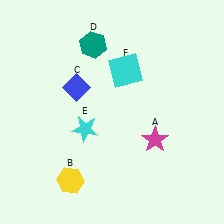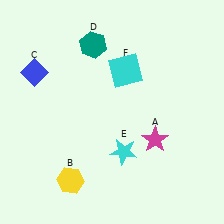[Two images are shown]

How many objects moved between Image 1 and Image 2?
2 objects moved between the two images.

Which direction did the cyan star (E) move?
The cyan star (E) moved right.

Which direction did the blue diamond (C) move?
The blue diamond (C) moved left.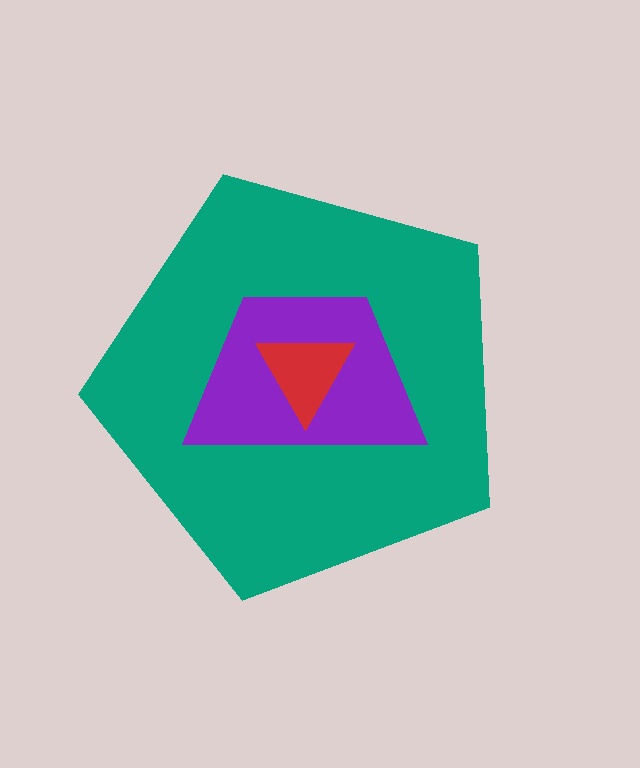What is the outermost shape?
The teal pentagon.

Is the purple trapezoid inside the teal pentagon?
Yes.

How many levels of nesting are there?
3.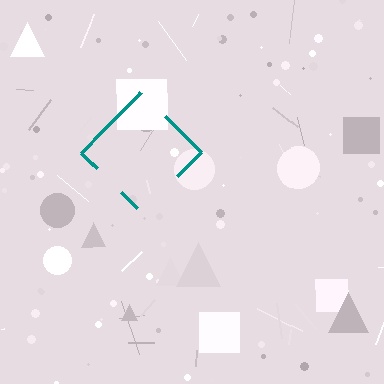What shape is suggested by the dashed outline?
The dashed outline suggests a diamond.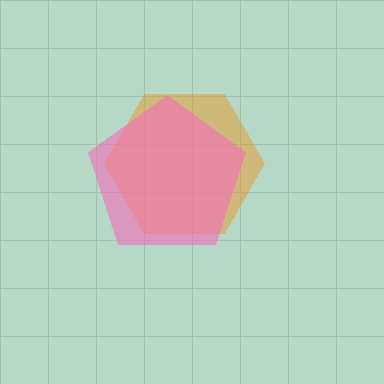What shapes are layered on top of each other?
The layered shapes are: an orange hexagon, a pink pentagon.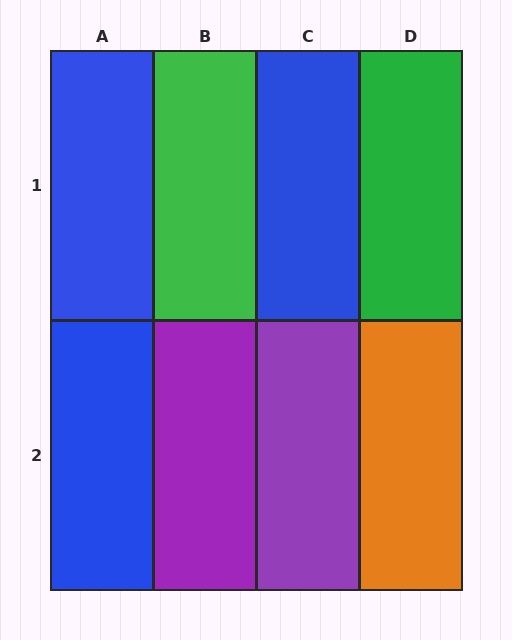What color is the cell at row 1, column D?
Green.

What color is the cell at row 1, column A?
Blue.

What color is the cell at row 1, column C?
Blue.